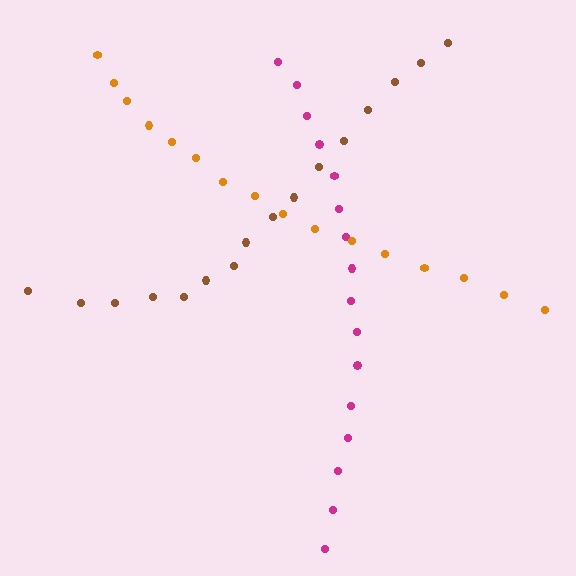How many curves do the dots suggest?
There are 3 distinct paths.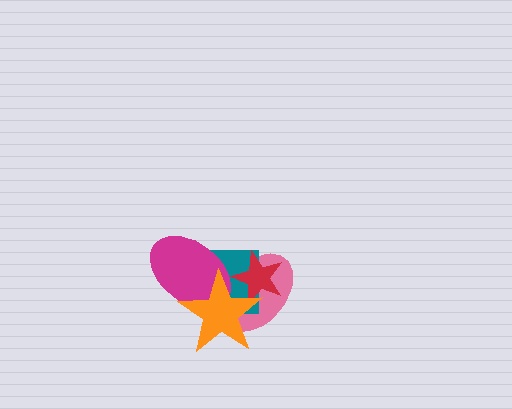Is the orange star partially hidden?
No, no other shape covers it.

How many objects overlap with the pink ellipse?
4 objects overlap with the pink ellipse.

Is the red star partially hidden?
Yes, it is partially covered by another shape.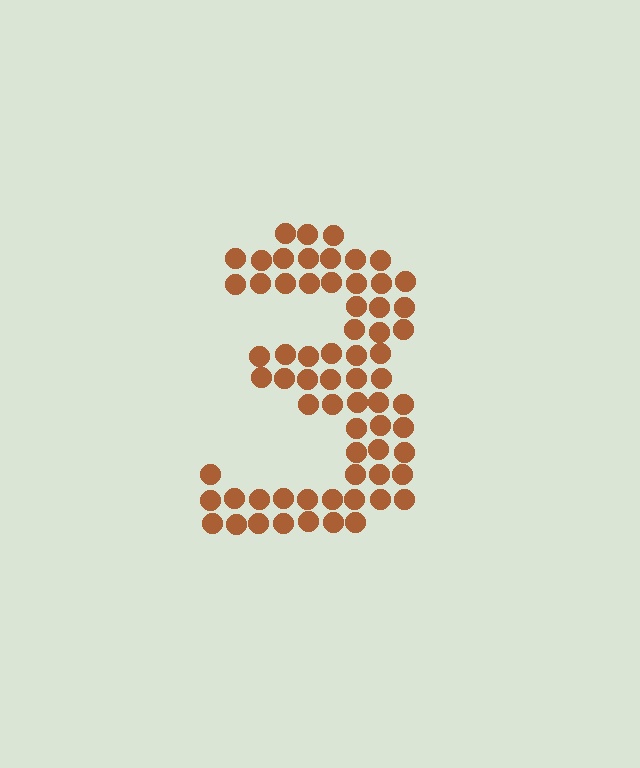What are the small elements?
The small elements are circles.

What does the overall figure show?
The overall figure shows the digit 3.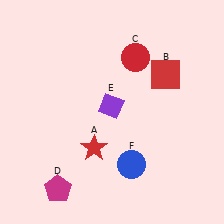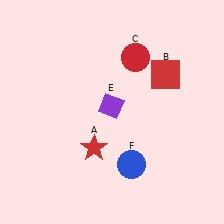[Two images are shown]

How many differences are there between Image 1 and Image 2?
There is 1 difference between the two images.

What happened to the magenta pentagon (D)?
The magenta pentagon (D) was removed in Image 2. It was in the bottom-left area of Image 1.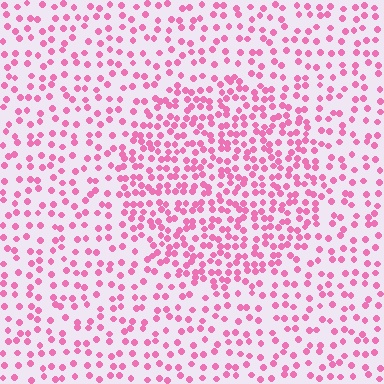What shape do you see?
I see a circle.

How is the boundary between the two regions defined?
The boundary is defined by a change in element density (approximately 1.8x ratio). All elements are the same color, size, and shape.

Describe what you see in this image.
The image contains small pink elements arranged at two different densities. A circle-shaped region is visible where the elements are more densely packed than the surrounding area.